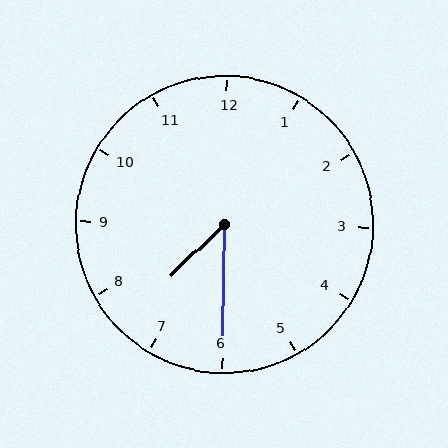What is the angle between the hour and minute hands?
Approximately 45 degrees.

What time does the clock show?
7:30.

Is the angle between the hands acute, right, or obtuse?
It is acute.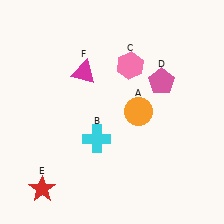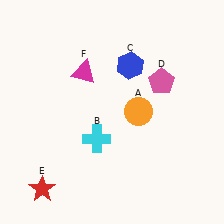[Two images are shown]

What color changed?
The hexagon (C) changed from pink in Image 1 to blue in Image 2.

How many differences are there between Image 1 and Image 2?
There is 1 difference between the two images.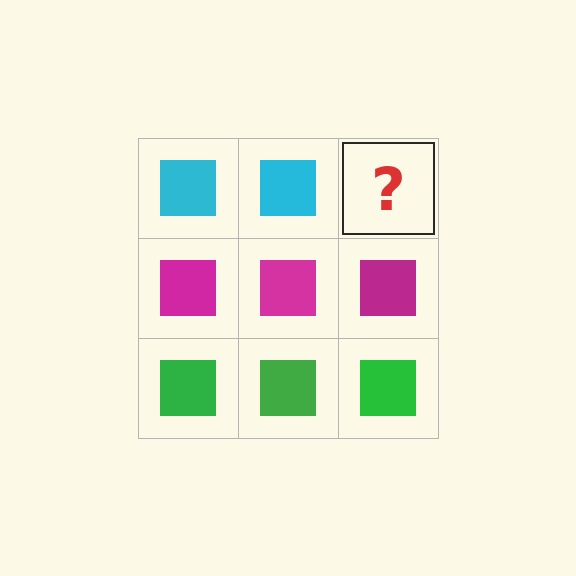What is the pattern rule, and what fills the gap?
The rule is that each row has a consistent color. The gap should be filled with a cyan square.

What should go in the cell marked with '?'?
The missing cell should contain a cyan square.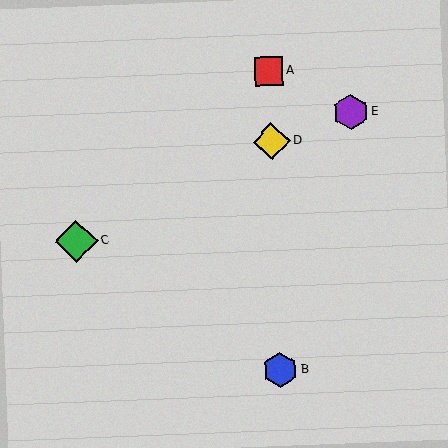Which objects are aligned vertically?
Objects A, B, D are aligned vertically.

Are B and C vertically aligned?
No, B is at x≈280 and C is at x≈76.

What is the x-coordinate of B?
Object B is at x≈280.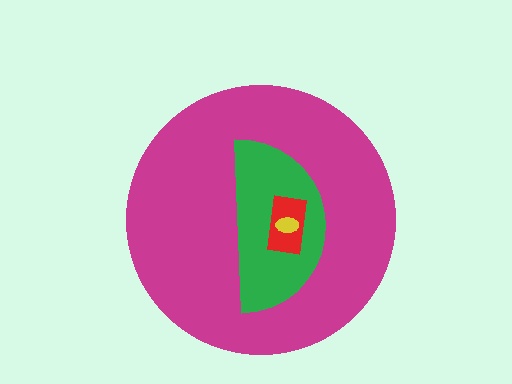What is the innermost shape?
The yellow ellipse.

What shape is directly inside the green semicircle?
The red rectangle.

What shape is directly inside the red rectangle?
The yellow ellipse.